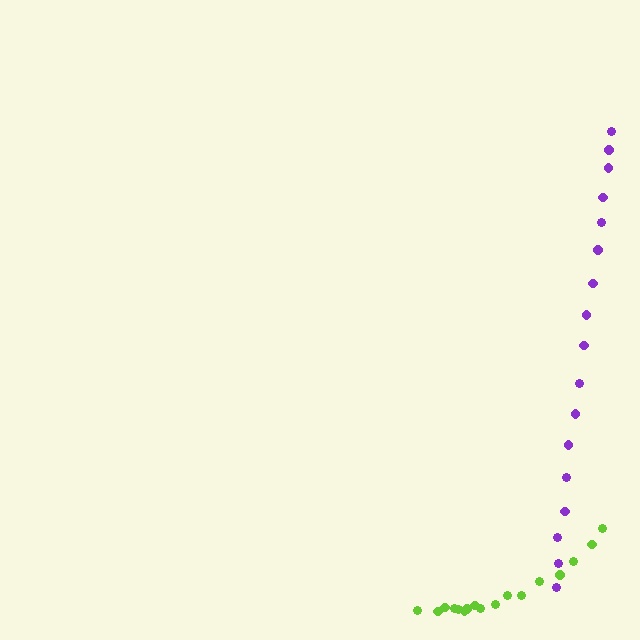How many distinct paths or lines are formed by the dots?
There are 2 distinct paths.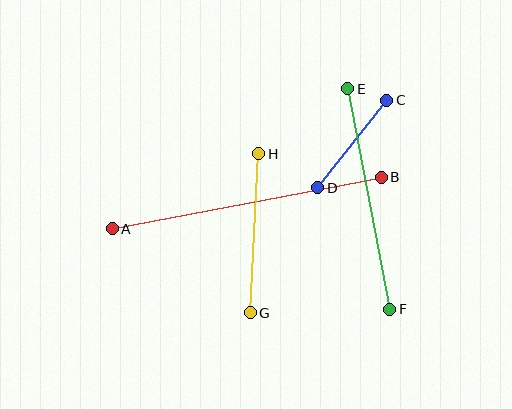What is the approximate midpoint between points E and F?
The midpoint is at approximately (369, 199) pixels.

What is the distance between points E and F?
The distance is approximately 225 pixels.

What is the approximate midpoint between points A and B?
The midpoint is at approximately (247, 203) pixels.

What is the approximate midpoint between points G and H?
The midpoint is at approximately (254, 233) pixels.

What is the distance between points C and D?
The distance is approximately 111 pixels.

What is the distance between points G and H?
The distance is approximately 159 pixels.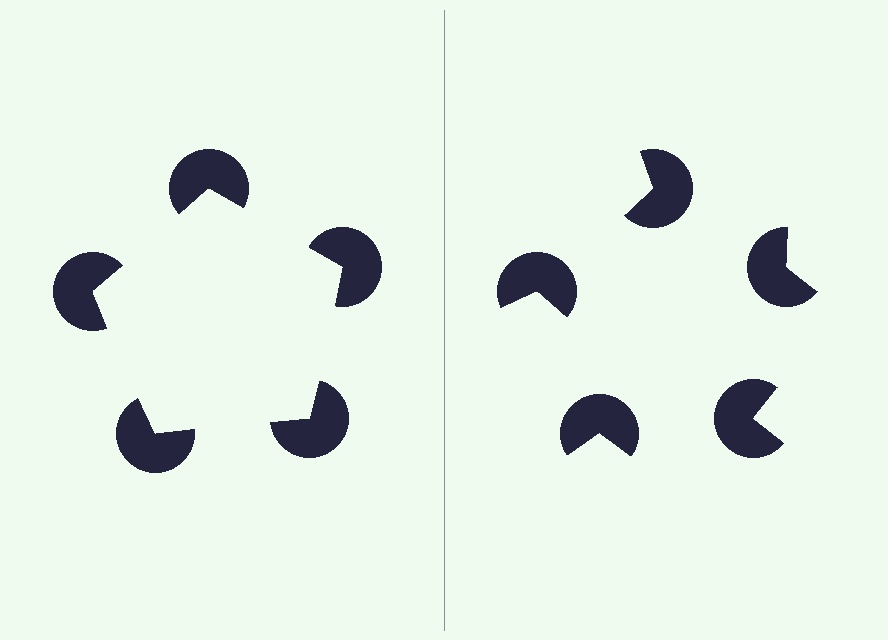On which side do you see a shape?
An illusory pentagon appears on the left side. On the right side the wedge cuts are rotated, so no coherent shape forms.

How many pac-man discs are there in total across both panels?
10 — 5 on each side.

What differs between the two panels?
The pac-man discs are positioned identically on both sides; only the wedge orientations differ. On the left they align to a pentagon; on the right they are misaligned.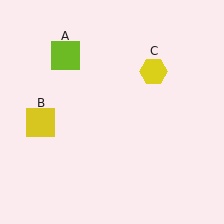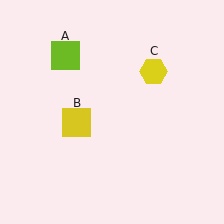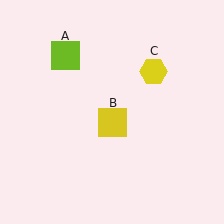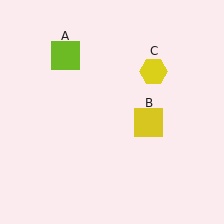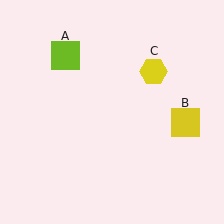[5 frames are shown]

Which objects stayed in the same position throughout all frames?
Lime square (object A) and yellow hexagon (object C) remained stationary.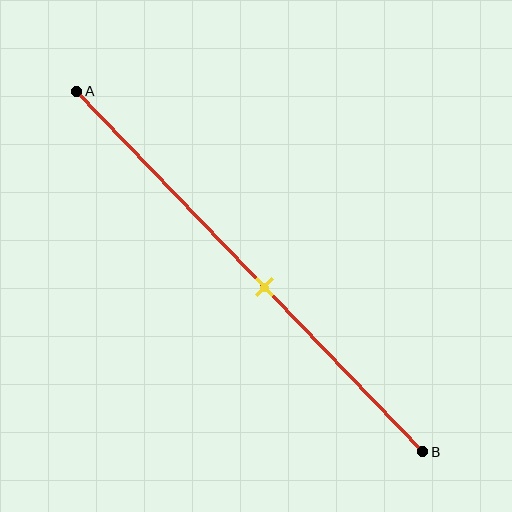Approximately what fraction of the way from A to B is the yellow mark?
The yellow mark is approximately 55% of the way from A to B.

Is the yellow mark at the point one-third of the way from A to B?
No, the mark is at about 55% from A, not at the 33% one-third point.